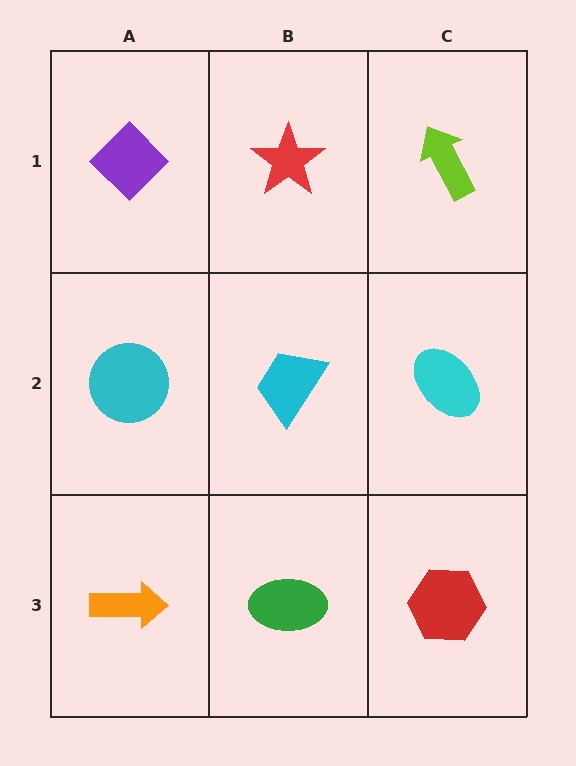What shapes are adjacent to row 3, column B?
A cyan trapezoid (row 2, column B), an orange arrow (row 3, column A), a red hexagon (row 3, column C).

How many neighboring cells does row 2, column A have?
3.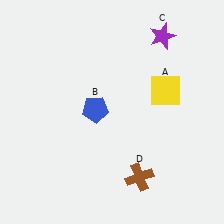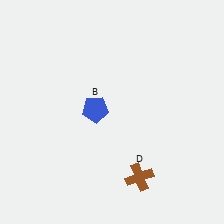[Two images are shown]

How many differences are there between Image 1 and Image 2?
There are 2 differences between the two images.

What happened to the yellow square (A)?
The yellow square (A) was removed in Image 2. It was in the top-right area of Image 1.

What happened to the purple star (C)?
The purple star (C) was removed in Image 2. It was in the top-right area of Image 1.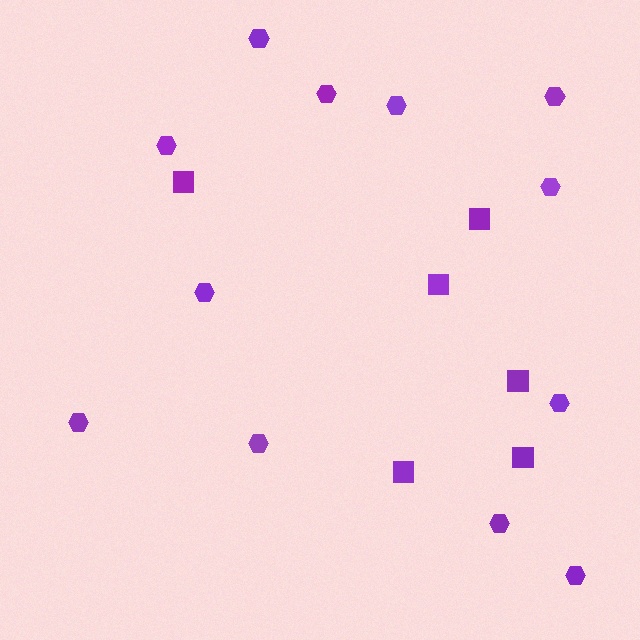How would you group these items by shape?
There are 2 groups: one group of squares (6) and one group of hexagons (12).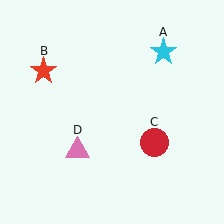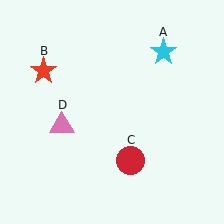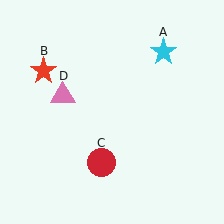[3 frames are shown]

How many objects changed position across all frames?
2 objects changed position: red circle (object C), pink triangle (object D).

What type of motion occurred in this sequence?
The red circle (object C), pink triangle (object D) rotated clockwise around the center of the scene.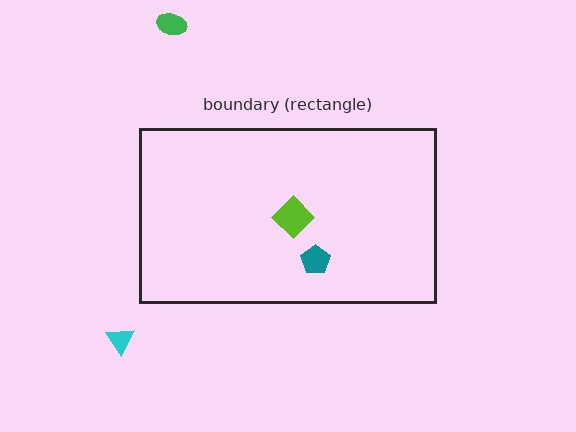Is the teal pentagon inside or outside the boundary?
Inside.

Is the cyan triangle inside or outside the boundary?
Outside.